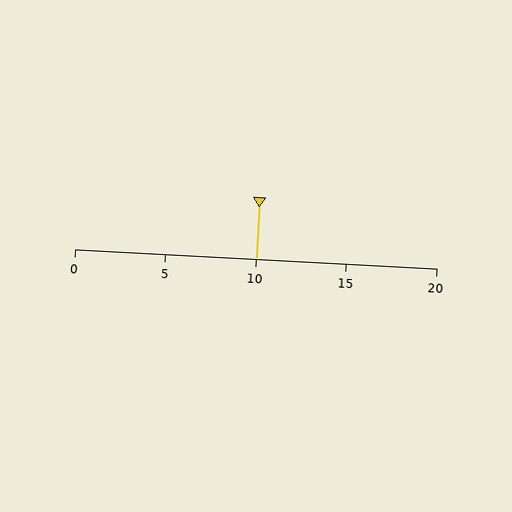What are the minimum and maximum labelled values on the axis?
The axis runs from 0 to 20.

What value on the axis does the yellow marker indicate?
The marker indicates approximately 10.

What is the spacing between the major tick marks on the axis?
The major ticks are spaced 5 apart.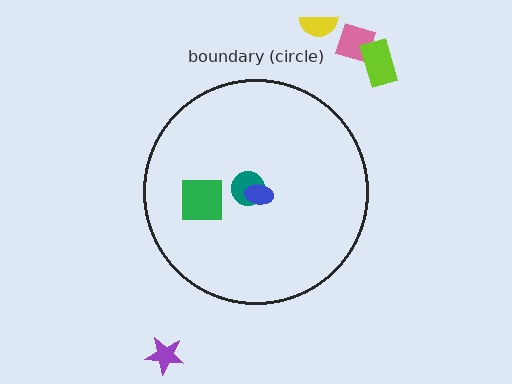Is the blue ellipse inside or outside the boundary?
Inside.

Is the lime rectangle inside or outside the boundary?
Outside.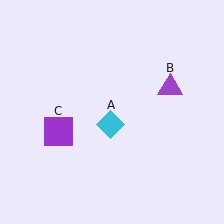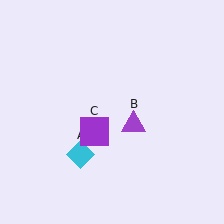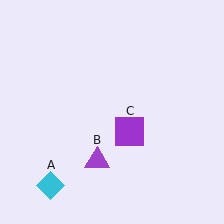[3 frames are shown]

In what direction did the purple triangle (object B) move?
The purple triangle (object B) moved down and to the left.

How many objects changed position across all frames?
3 objects changed position: cyan diamond (object A), purple triangle (object B), purple square (object C).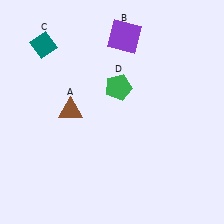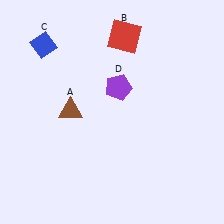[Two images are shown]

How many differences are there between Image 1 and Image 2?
There are 3 differences between the two images.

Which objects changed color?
B changed from purple to red. C changed from teal to blue. D changed from green to purple.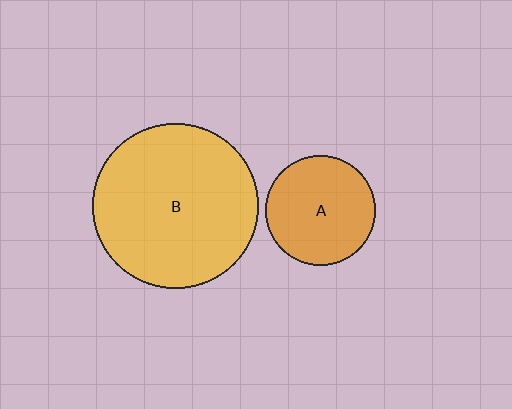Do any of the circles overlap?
No, none of the circles overlap.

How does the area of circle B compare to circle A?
Approximately 2.2 times.